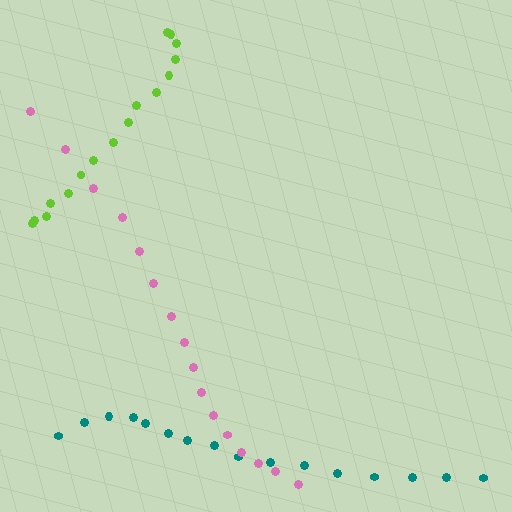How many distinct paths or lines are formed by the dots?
There are 3 distinct paths.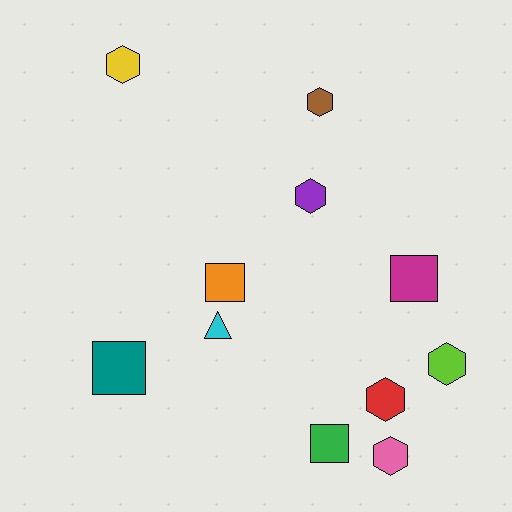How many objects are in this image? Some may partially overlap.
There are 11 objects.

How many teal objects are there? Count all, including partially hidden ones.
There is 1 teal object.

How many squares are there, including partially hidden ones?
There are 4 squares.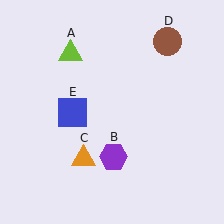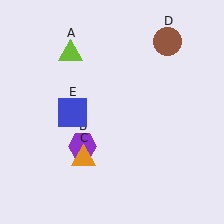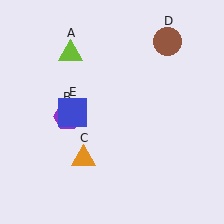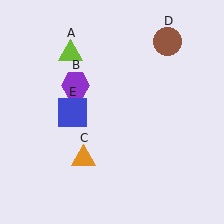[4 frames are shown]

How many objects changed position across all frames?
1 object changed position: purple hexagon (object B).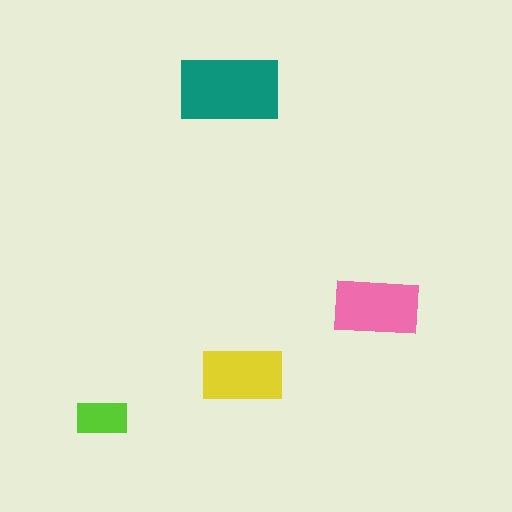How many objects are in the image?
There are 4 objects in the image.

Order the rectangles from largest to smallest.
the teal one, the pink one, the yellow one, the lime one.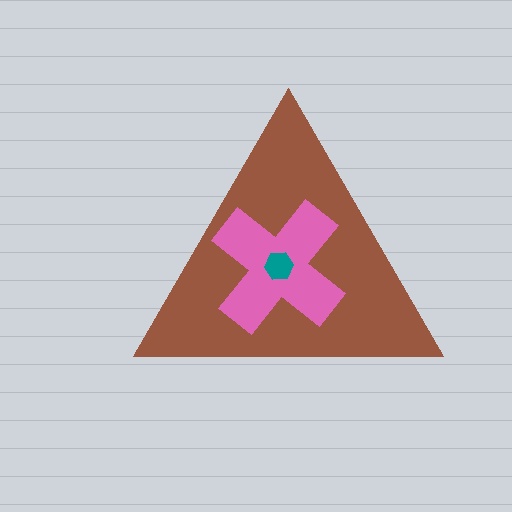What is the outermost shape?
The brown triangle.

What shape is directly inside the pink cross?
The teal hexagon.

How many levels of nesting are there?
3.